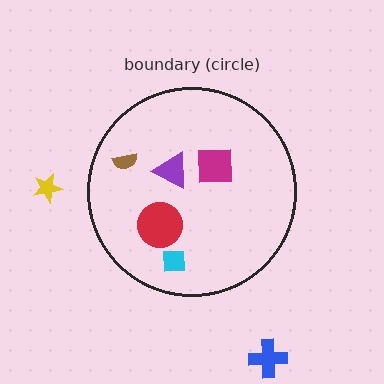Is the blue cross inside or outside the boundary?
Outside.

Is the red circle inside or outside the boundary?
Inside.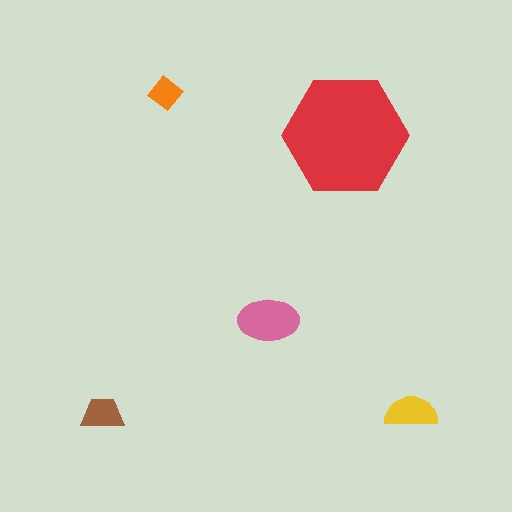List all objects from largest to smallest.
The red hexagon, the pink ellipse, the yellow semicircle, the brown trapezoid, the orange diamond.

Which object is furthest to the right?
The yellow semicircle is rightmost.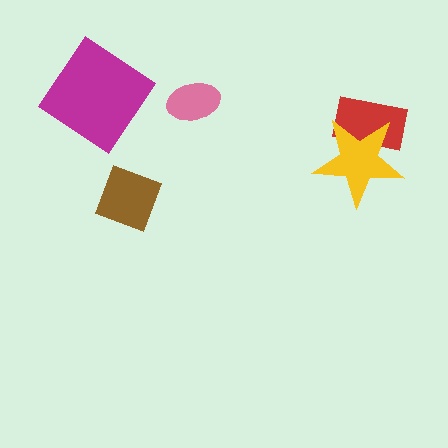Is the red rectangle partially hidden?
Yes, it is partially covered by another shape.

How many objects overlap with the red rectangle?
1 object overlaps with the red rectangle.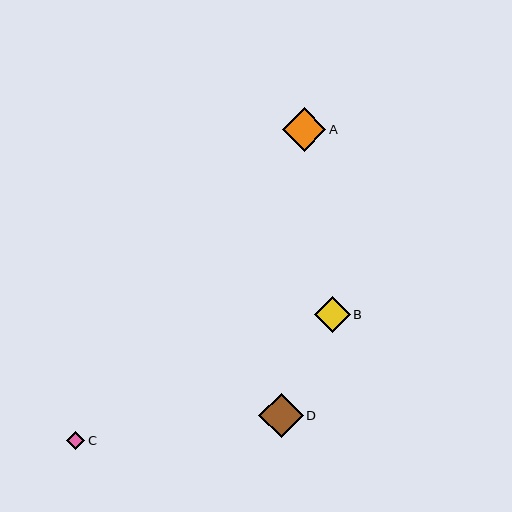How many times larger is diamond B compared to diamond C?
Diamond B is approximately 2.0 times the size of diamond C.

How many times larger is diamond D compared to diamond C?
Diamond D is approximately 2.4 times the size of diamond C.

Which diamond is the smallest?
Diamond C is the smallest with a size of approximately 18 pixels.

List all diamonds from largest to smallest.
From largest to smallest: D, A, B, C.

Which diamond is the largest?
Diamond D is the largest with a size of approximately 44 pixels.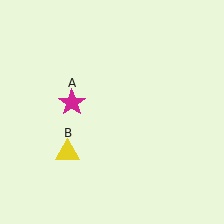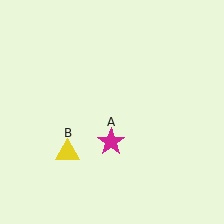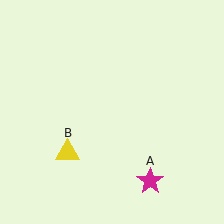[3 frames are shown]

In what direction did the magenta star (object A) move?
The magenta star (object A) moved down and to the right.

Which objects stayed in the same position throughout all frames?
Yellow triangle (object B) remained stationary.